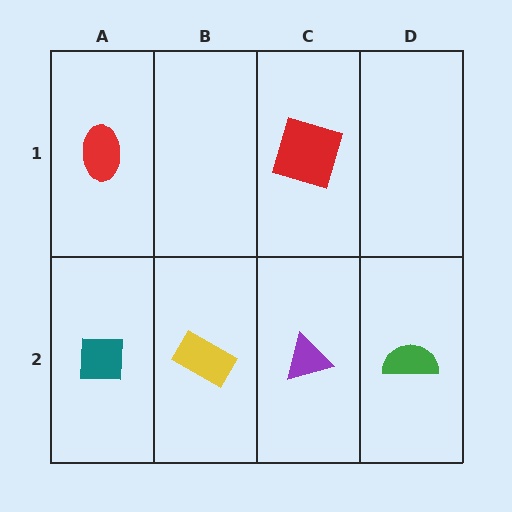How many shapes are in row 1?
2 shapes.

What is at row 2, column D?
A green semicircle.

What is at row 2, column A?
A teal square.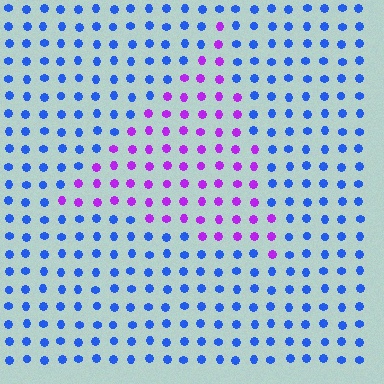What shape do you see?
I see a triangle.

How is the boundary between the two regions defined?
The boundary is defined purely by a slight shift in hue (about 62 degrees). Spacing, size, and orientation are identical on both sides.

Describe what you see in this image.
The image is filled with small blue elements in a uniform arrangement. A triangle-shaped region is visible where the elements are tinted to a slightly different hue, forming a subtle color boundary.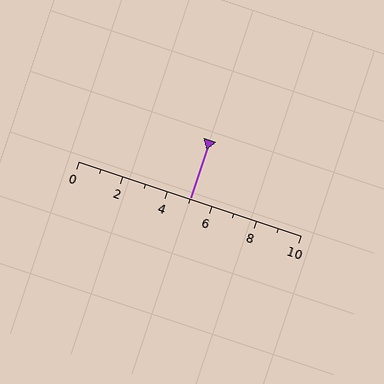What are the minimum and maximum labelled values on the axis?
The axis runs from 0 to 10.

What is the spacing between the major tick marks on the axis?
The major ticks are spaced 2 apart.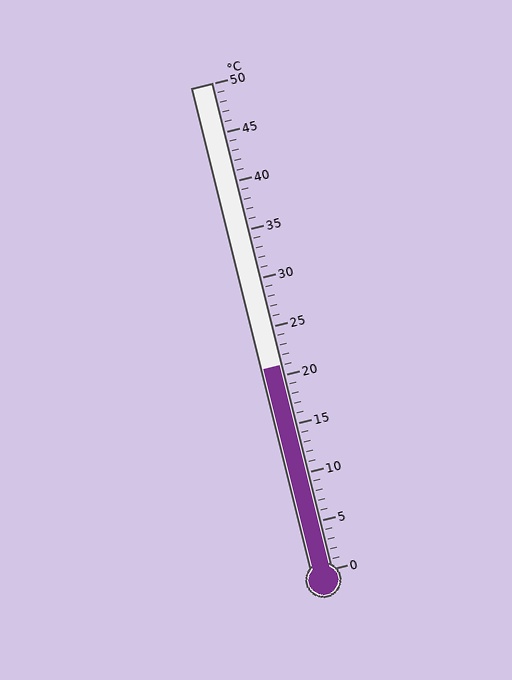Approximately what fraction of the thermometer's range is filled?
The thermometer is filled to approximately 40% of its range.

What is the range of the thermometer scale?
The thermometer scale ranges from 0°C to 50°C.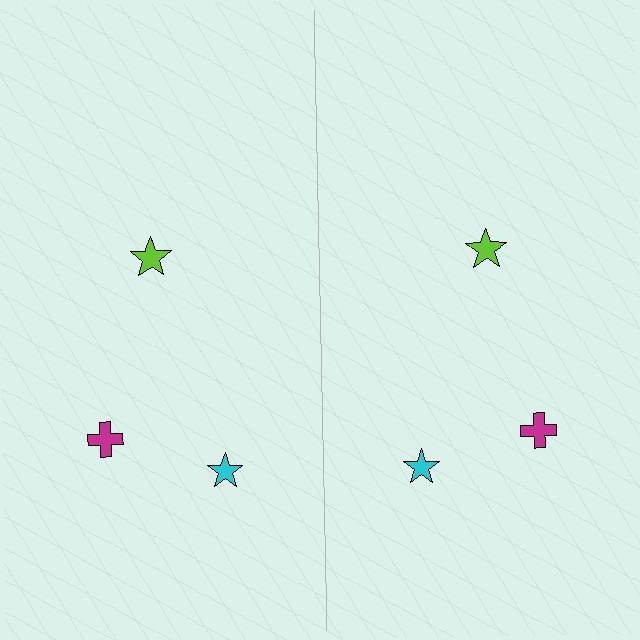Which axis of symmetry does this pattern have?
The pattern has a vertical axis of symmetry running through the center of the image.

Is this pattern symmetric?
Yes, this pattern has bilateral (reflection) symmetry.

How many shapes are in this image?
There are 6 shapes in this image.